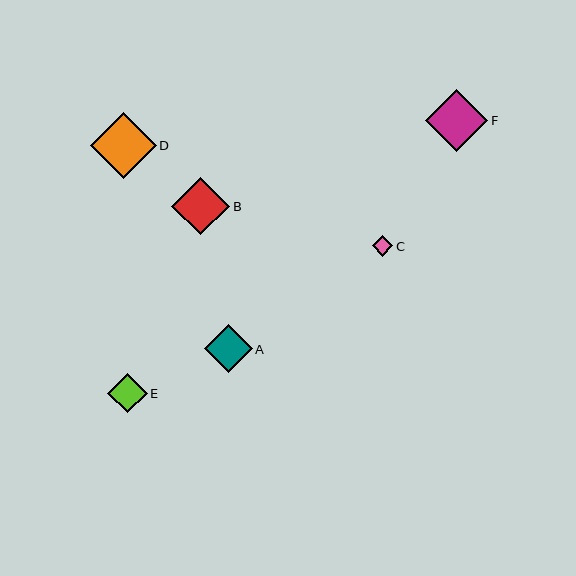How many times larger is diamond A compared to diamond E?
Diamond A is approximately 1.2 times the size of diamond E.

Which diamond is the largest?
Diamond D is the largest with a size of approximately 66 pixels.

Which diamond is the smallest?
Diamond C is the smallest with a size of approximately 20 pixels.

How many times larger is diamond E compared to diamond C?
Diamond E is approximately 2.0 times the size of diamond C.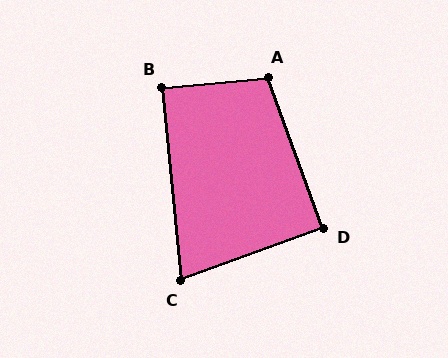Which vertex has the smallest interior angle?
C, at approximately 75 degrees.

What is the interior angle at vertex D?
Approximately 90 degrees (approximately right).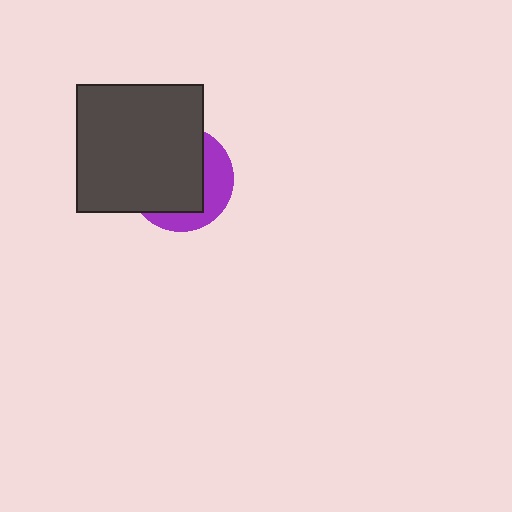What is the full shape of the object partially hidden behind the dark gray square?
The partially hidden object is a purple circle.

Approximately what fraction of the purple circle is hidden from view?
Roughly 66% of the purple circle is hidden behind the dark gray square.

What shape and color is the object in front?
The object in front is a dark gray square.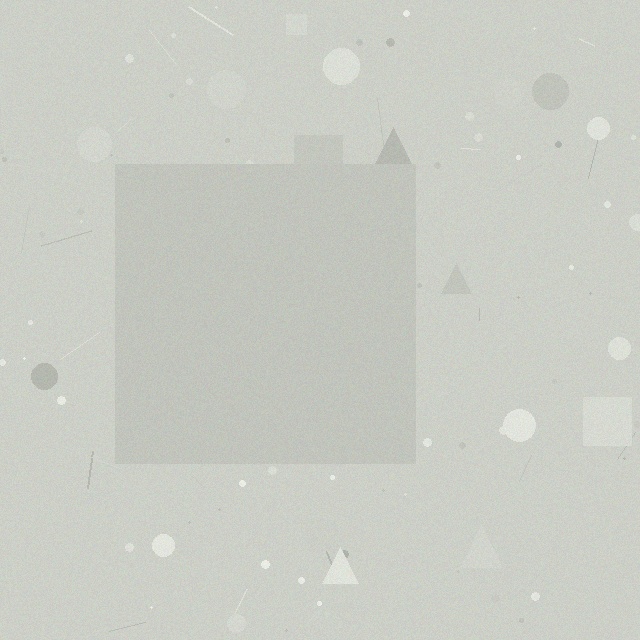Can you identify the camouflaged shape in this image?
The camouflaged shape is a square.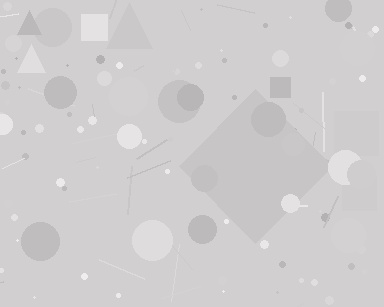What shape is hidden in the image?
A diamond is hidden in the image.